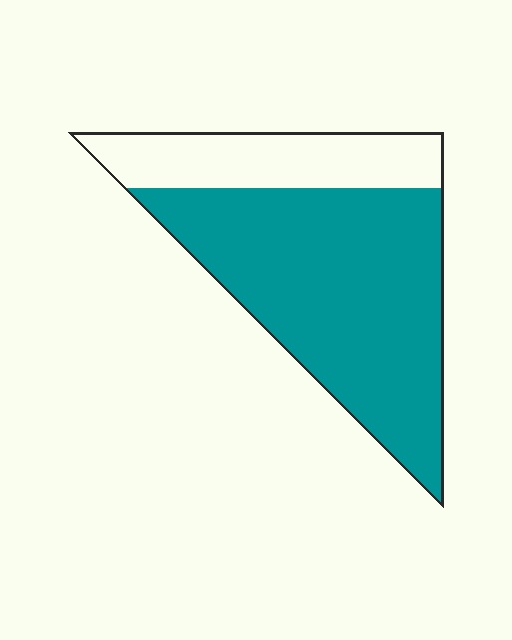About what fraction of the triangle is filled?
About three quarters (3/4).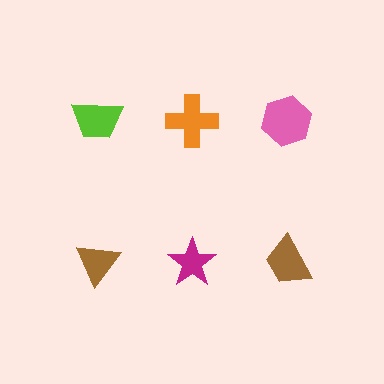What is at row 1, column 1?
A lime trapezoid.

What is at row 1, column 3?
A pink hexagon.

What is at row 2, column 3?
A brown trapezoid.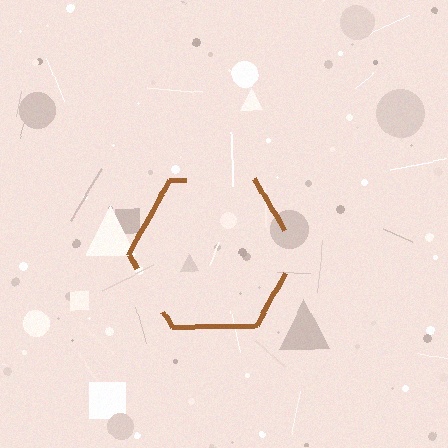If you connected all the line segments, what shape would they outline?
They would outline a hexagon.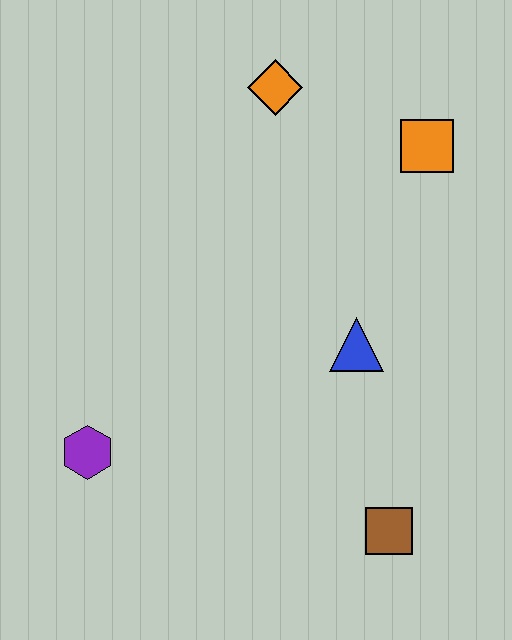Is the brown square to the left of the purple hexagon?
No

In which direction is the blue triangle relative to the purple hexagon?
The blue triangle is to the right of the purple hexagon.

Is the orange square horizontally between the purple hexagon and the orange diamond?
No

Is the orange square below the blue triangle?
No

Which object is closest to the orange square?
The orange diamond is closest to the orange square.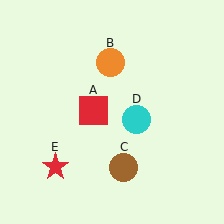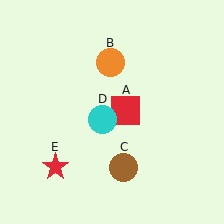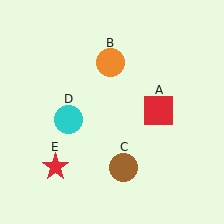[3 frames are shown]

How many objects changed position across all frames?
2 objects changed position: red square (object A), cyan circle (object D).